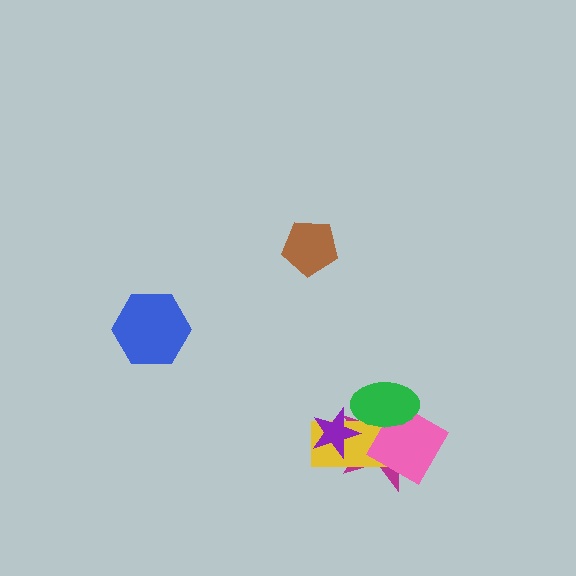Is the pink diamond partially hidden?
Yes, it is partially covered by another shape.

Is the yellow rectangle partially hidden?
Yes, it is partially covered by another shape.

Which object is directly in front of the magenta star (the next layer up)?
The yellow rectangle is directly in front of the magenta star.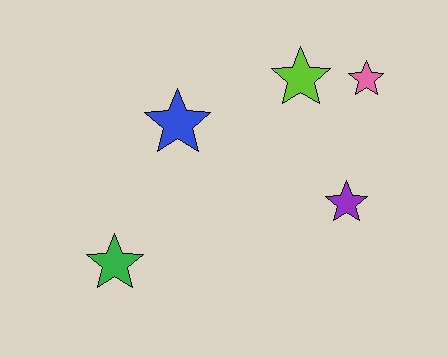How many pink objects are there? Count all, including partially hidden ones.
There is 1 pink object.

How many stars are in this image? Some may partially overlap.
There are 5 stars.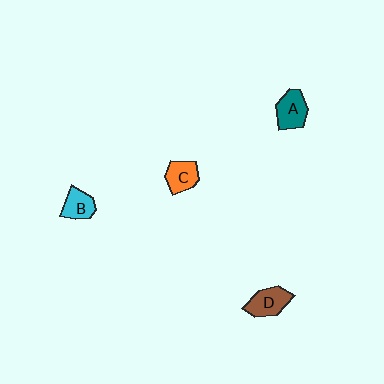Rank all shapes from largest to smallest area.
From largest to smallest: D (brown), A (teal), C (orange), B (cyan).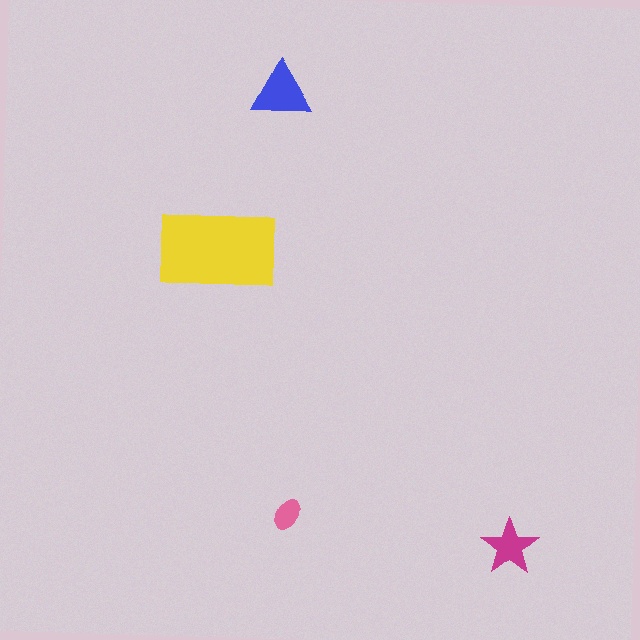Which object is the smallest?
The pink ellipse.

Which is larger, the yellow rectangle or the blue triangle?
The yellow rectangle.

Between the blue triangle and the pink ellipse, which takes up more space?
The blue triangle.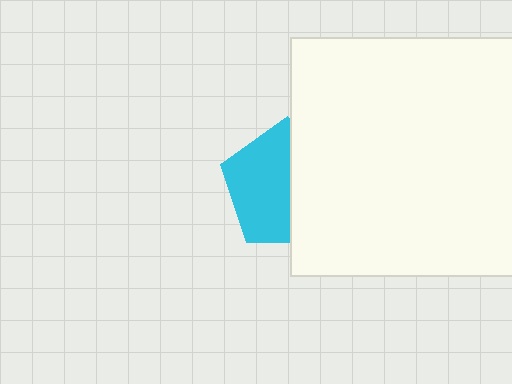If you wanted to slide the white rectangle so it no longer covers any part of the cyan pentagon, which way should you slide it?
Slide it right — that is the most direct way to separate the two shapes.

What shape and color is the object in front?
The object in front is a white rectangle.